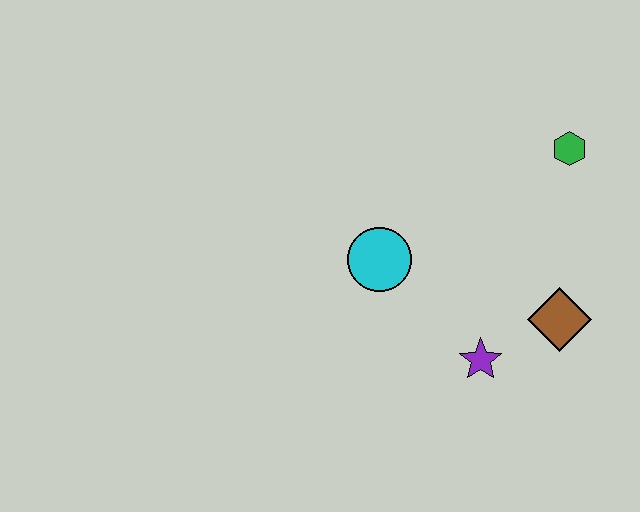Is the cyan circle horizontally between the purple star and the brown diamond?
No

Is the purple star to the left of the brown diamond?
Yes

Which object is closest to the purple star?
The brown diamond is closest to the purple star.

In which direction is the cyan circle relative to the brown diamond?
The cyan circle is to the left of the brown diamond.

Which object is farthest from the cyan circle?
The green hexagon is farthest from the cyan circle.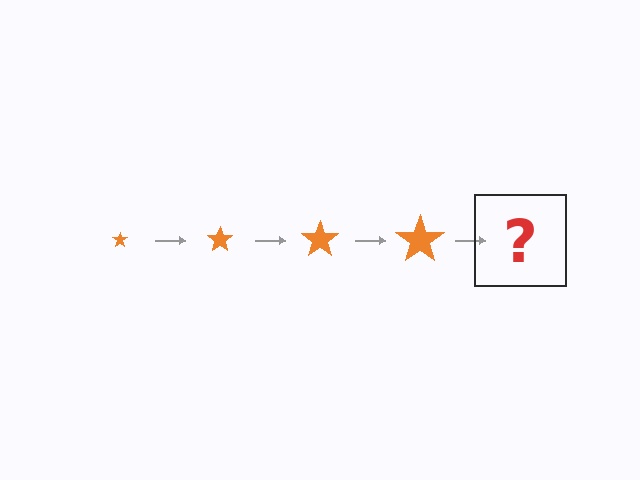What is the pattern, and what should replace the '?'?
The pattern is that the star gets progressively larger each step. The '?' should be an orange star, larger than the previous one.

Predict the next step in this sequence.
The next step is an orange star, larger than the previous one.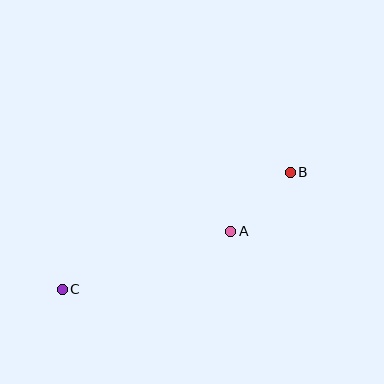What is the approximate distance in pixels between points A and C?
The distance between A and C is approximately 179 pixels.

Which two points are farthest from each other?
Points B and C are farthest from each other.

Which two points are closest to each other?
Points A and B are closest to each other.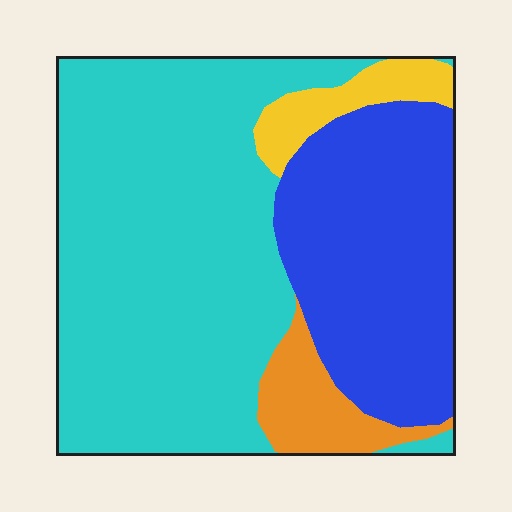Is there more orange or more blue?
Blue.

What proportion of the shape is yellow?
Yellow covers 6% of the shape.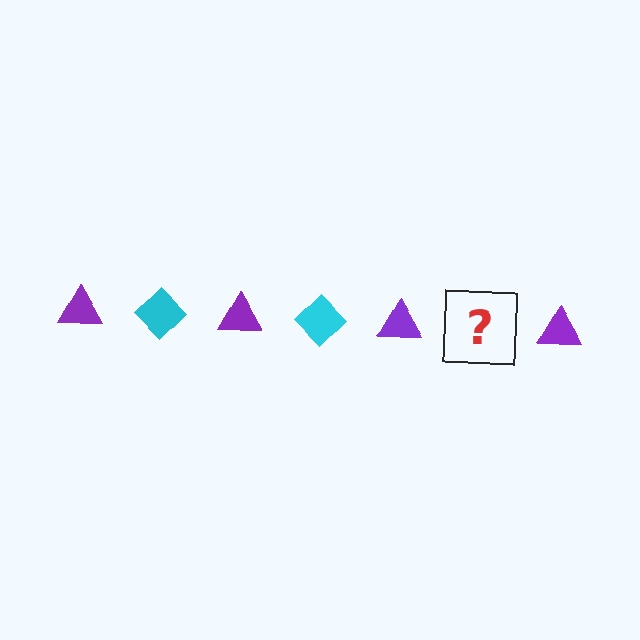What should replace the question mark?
The question mark should be replaced with a cyan diamond.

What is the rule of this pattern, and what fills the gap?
The rule is that the pattern alternates between purple triangle and cyan diamond. The gap should be filled with a cyan diamond.